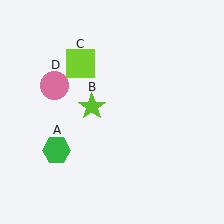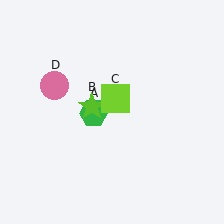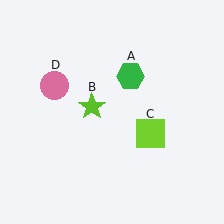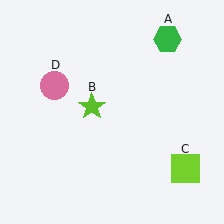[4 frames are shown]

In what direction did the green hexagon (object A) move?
The green hexagon (object A) moved up and to the right.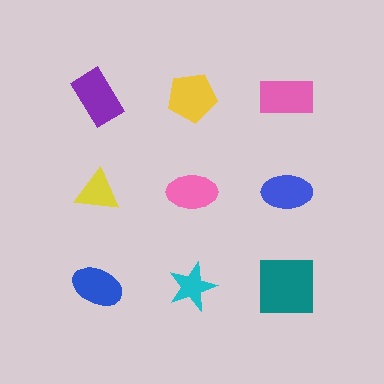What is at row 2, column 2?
A pink ellipse.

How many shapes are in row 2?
3 shapes.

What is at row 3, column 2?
A cyan star.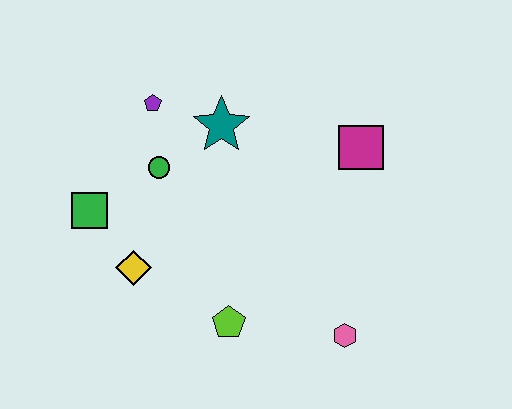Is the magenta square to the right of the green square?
Yes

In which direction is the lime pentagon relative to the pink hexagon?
The lime pentagon is to the left of the pink hexagon.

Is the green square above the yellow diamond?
Yes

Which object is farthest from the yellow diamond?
The magenta square is farthest from the yellow diamond.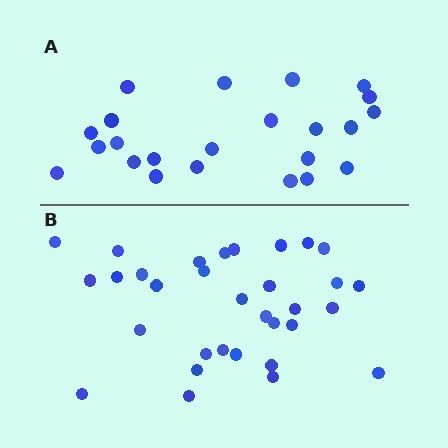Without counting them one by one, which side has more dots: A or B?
Region B (the bottom region) has more dots.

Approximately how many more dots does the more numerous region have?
Region B has roughly 8 or so more dots than region A.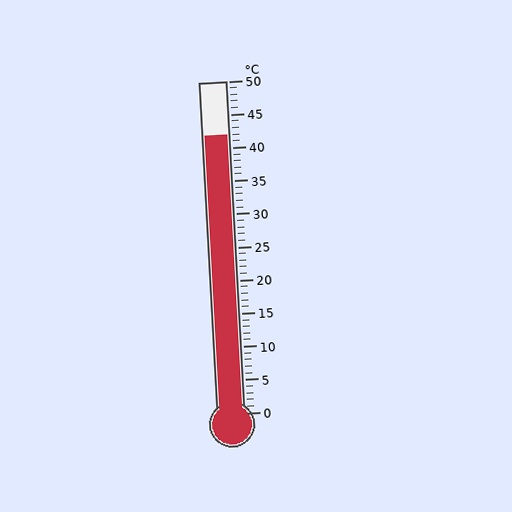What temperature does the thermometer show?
The thermometer shows approximately 42°C.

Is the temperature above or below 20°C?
The temperature is above 20°C.